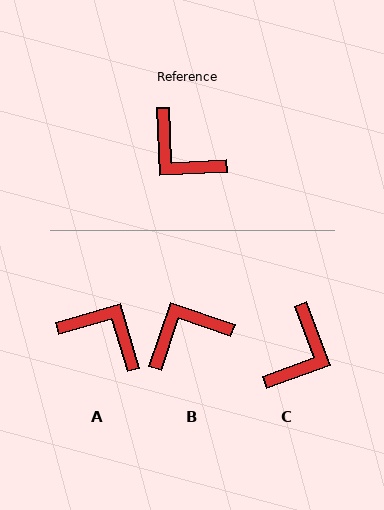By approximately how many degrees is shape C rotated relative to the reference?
Approximately 107 degrees counter-clockwise.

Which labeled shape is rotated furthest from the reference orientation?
A, about 166 degrees away.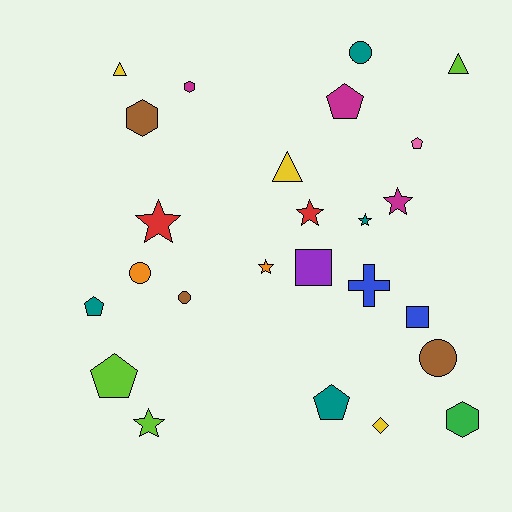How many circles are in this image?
There are 4 circles.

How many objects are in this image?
There are 25 objects.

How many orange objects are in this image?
There are 2 orange objects.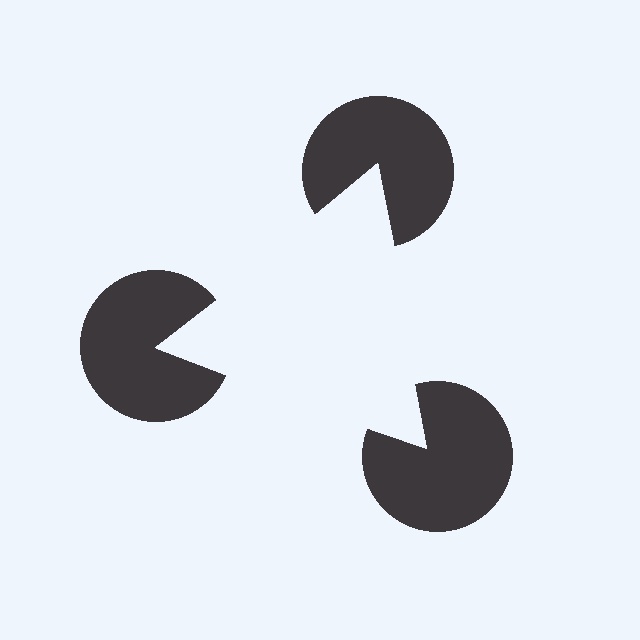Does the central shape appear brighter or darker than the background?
It typically appears slightly brighter than the background, even though no actual brightness change is drawn.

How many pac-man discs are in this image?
There are 3 — one at each vertex of the illusory triangle.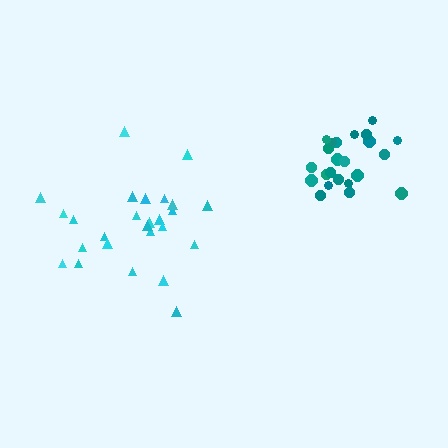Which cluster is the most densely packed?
Teal.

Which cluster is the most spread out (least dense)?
Cyan.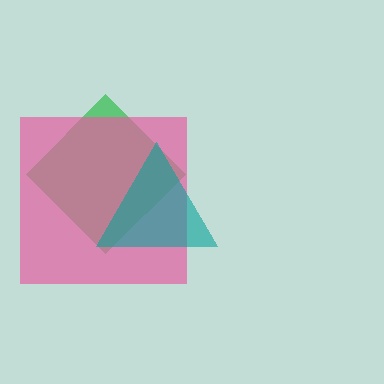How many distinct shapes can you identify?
There are 3 distinct shapes: a green diamond, a pink square, a teal triangle.